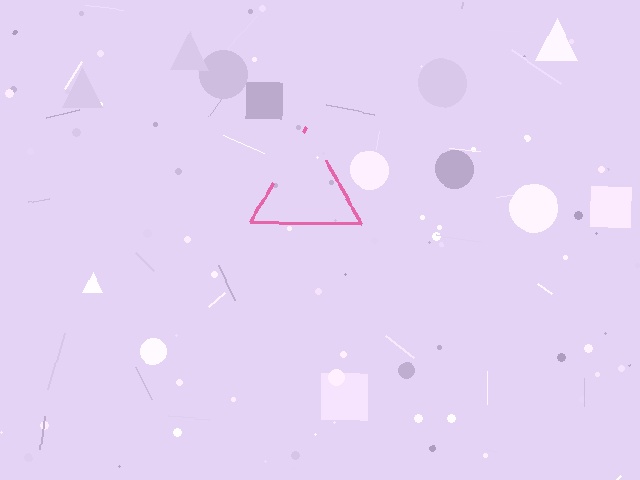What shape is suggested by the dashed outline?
The dashed outline suggests a triangle.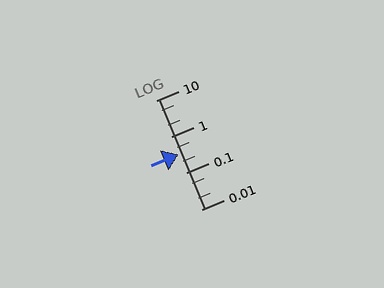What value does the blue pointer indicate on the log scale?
The pointer indicates approximately 0.33.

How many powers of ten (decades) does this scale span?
The scale spans 3 decades, from 0.01 to 10.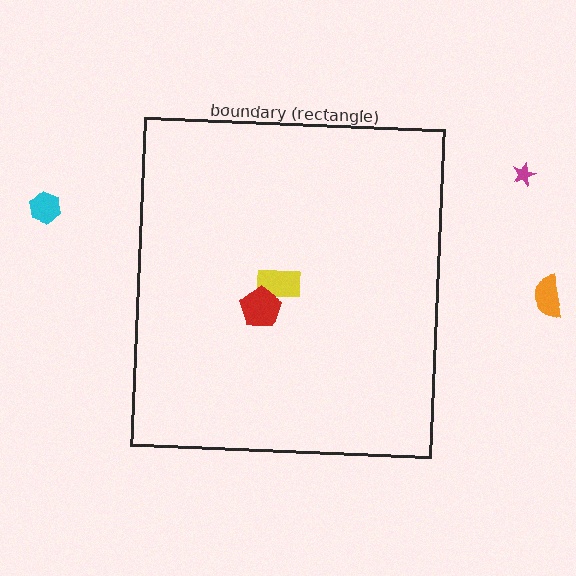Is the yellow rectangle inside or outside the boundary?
Inside.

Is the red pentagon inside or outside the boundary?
Inside.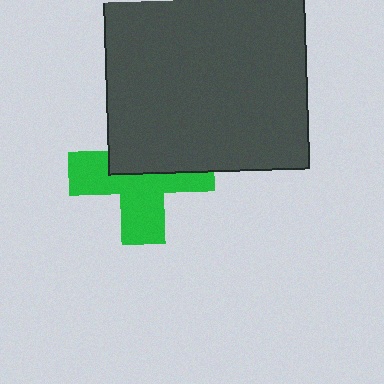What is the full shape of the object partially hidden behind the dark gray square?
The partially hidden object is a green cross.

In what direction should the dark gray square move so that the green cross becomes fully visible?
The dark gray square should move up. That is the shortest direction to clear the overlap and leave the green cross fully visible.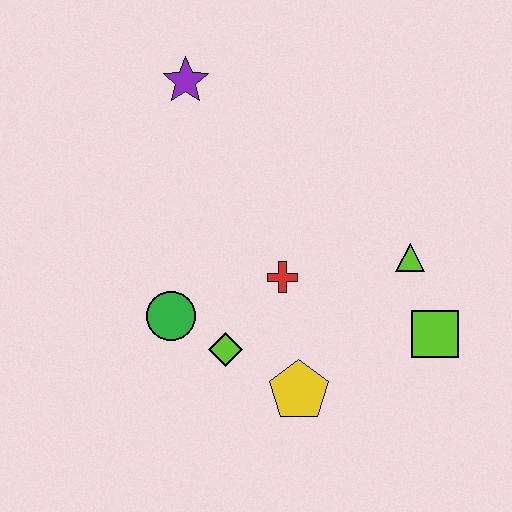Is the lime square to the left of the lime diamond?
No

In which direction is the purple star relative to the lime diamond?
The purple star is above the lime diamond.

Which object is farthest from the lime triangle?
The purple star is farthest from the lime triangle.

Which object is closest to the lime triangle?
The lime square is closest to the lime triangle.